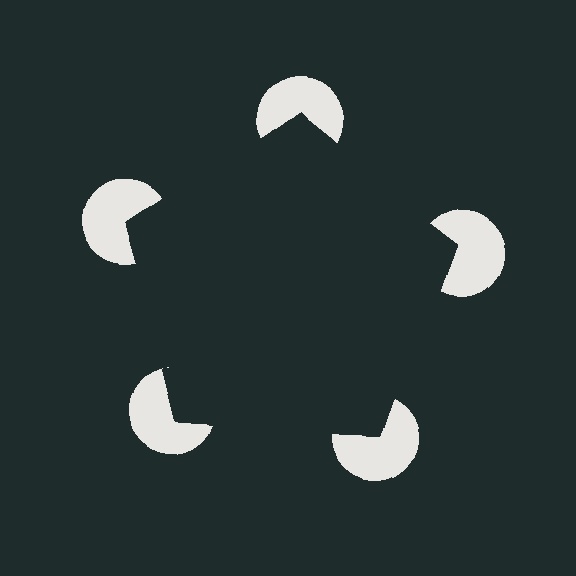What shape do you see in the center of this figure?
An illusory pentagon — its edges are inferred from the aligned wedge cuts in the pac-man discs, not physically drawn.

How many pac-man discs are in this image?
There are 5 — one at each vertex of the illusory pentagon.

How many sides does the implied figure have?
5 sides.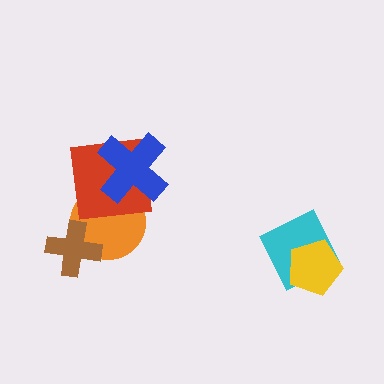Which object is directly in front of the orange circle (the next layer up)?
The red square is directly in front of the orange circle.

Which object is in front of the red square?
The blue cross is in front of the red square.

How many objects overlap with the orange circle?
3 objects overlap with the orange circle.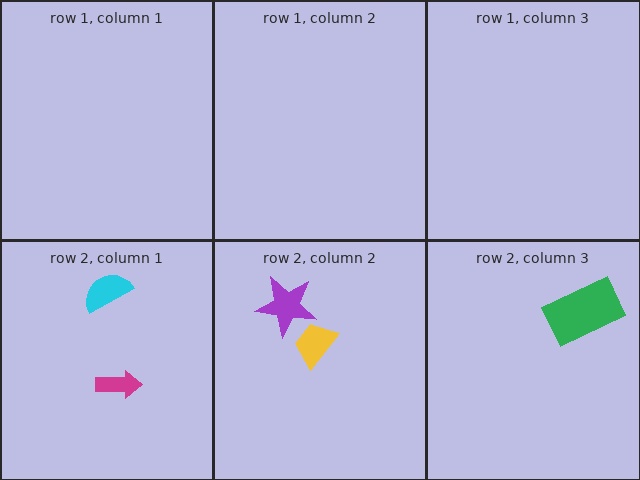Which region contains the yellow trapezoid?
The row 2, column 2 region.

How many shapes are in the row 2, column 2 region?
2.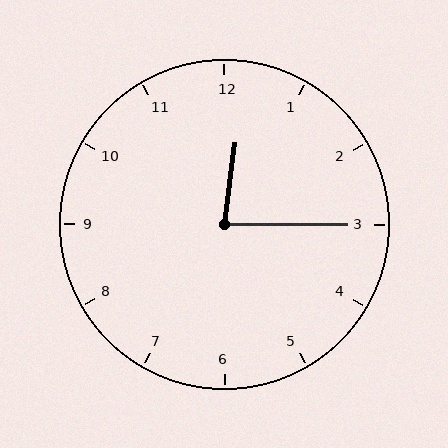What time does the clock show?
12:15.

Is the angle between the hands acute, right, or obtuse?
It is acute.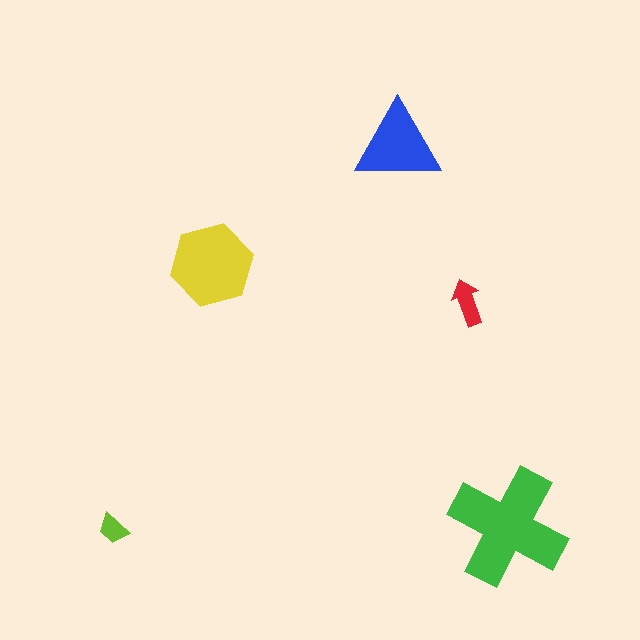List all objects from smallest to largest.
The lime trapezoid, the red arrow, the blue triangle, the yellow hexagon, the green cross.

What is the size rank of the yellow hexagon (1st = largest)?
2nd.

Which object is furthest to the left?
The lime trapezoid is leftmost.